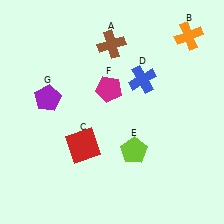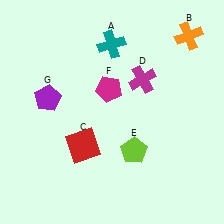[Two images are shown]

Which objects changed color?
A changed from brown to teal. D changed from blue to magenta.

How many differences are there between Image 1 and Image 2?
There are 2 differences between the two images.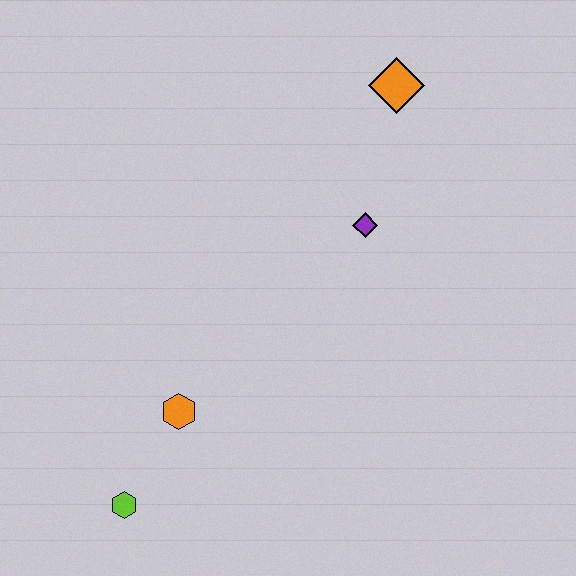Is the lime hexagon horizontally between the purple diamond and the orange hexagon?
No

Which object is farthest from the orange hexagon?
The orange diamond is farthest from the orange hexagon.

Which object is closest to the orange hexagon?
The lime hexagon is closest to the orange hexagon.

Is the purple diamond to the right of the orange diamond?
No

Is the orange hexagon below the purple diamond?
Yes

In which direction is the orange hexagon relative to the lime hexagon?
The orange hexagon is above the lime hexagon.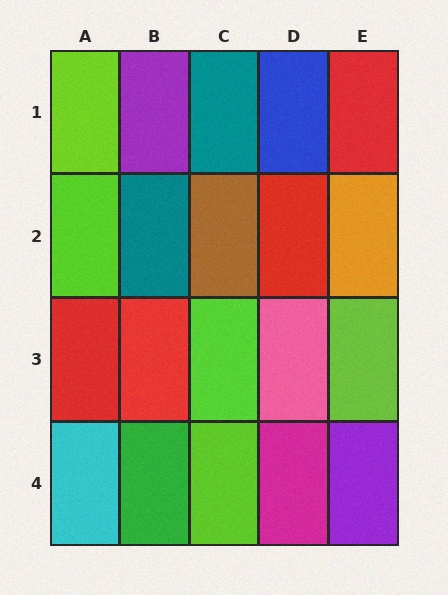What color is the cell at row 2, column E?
Orange.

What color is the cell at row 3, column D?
Pink.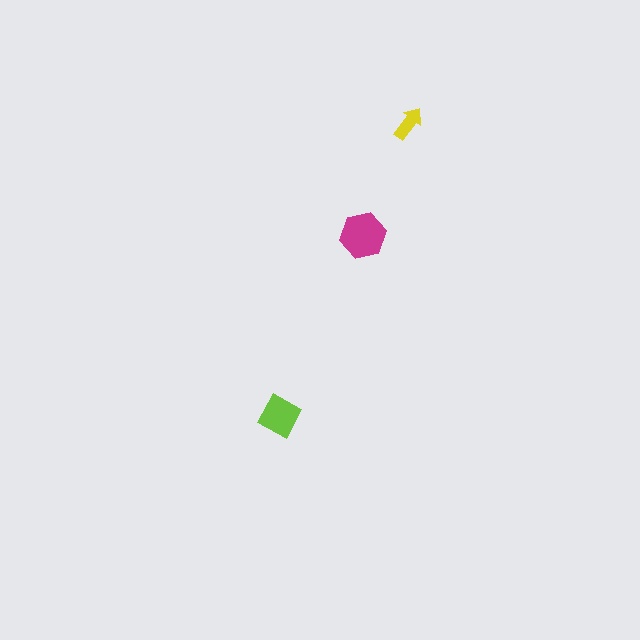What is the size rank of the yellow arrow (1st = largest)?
3rd.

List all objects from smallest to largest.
The yellow arrow, the lime diamond, the magenta hexagon.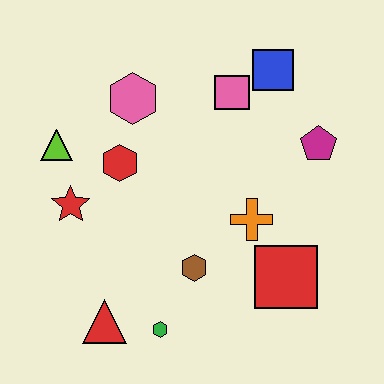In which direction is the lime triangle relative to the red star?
The lime triangle is above the red star.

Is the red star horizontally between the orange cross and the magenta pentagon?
No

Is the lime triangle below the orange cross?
No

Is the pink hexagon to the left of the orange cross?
Yes